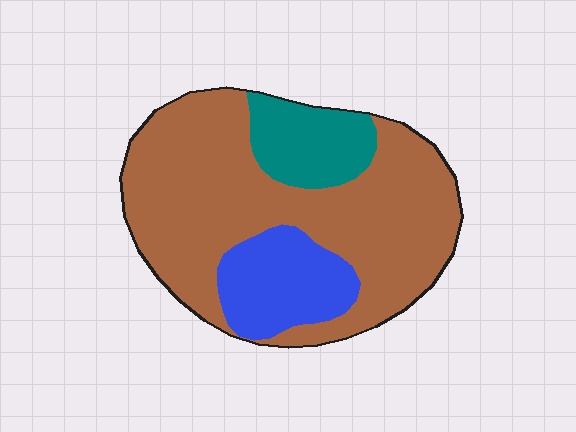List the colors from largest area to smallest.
From largest to smallest: brown, blue, teal.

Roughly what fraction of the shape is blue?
Blue covers 17% of the shape.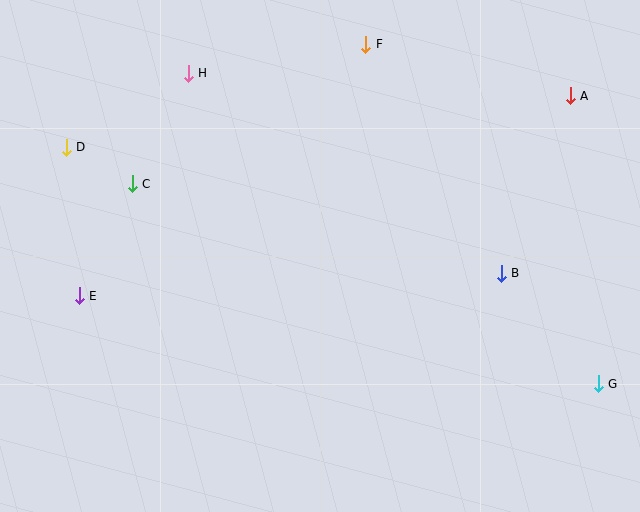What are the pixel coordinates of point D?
Point D is at (66, 147).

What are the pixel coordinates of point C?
Point C is at (132, 184).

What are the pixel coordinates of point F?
Point F is at (366, 44).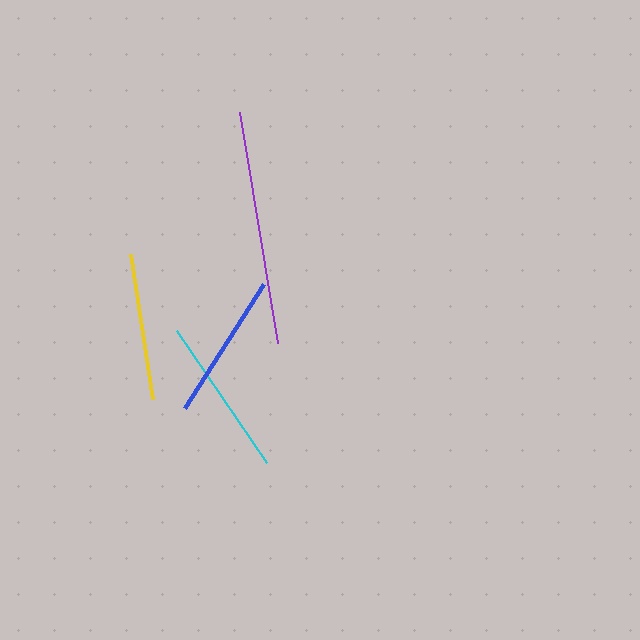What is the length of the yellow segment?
The yellow segment is approximately 147 pixels long.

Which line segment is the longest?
The purple line is the longest at approximately 234 pixels.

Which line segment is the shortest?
The yellow line is the shortest at approximately 147 pixels.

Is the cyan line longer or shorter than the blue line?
The cyan line is longer than the blue line.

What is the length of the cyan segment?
The cyan segment is approximately 159 pixels long.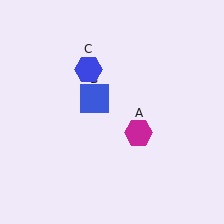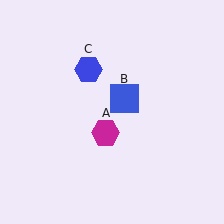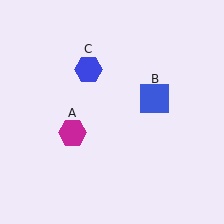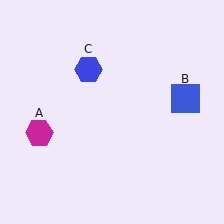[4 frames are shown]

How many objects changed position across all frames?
2 objects changed position: magenta hexagon (object A), blue square (object B).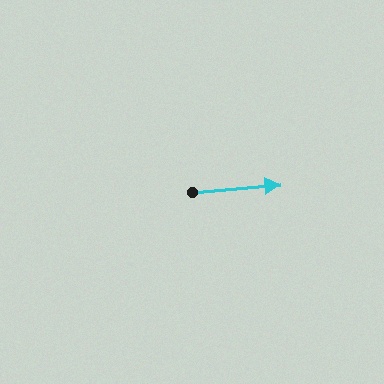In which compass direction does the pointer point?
East.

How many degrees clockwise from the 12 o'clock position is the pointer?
Approximately 85 degrees.